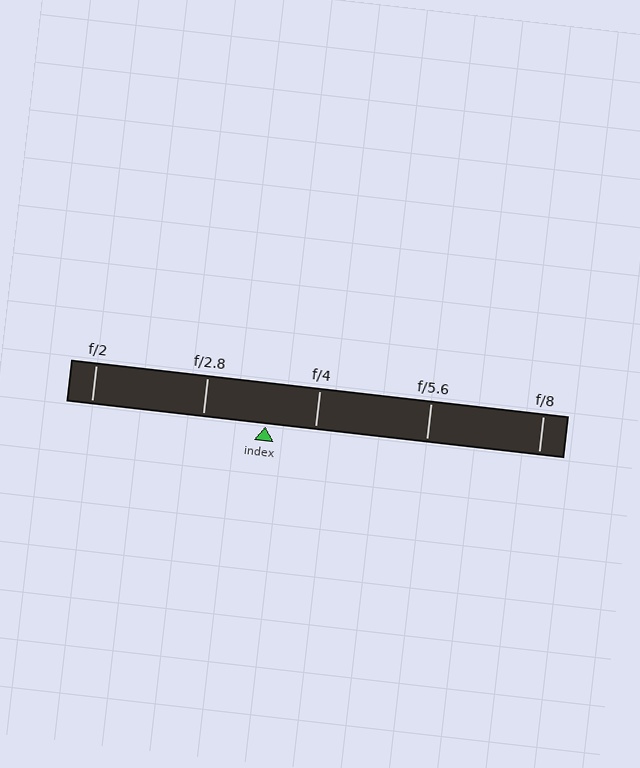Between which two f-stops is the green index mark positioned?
The index mark is between f/2.8 and f/4.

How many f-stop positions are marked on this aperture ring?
There are 5 f-stop positions marked.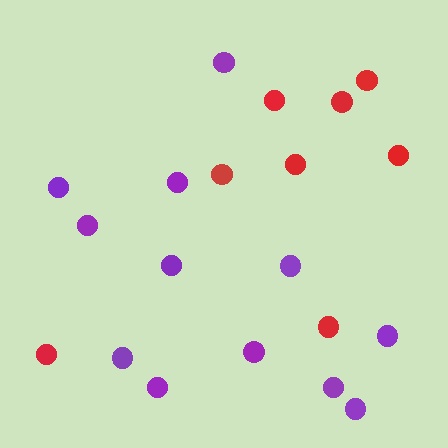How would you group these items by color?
There are 2 groups: one group of purple circles (12) and one group of red circles (8).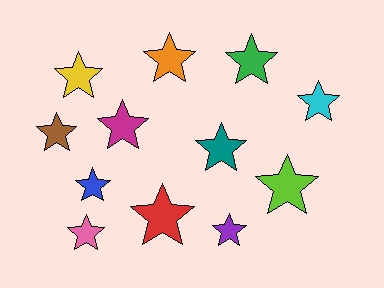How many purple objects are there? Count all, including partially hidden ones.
There is 1 purple object.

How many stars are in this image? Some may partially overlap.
There are 12 stars.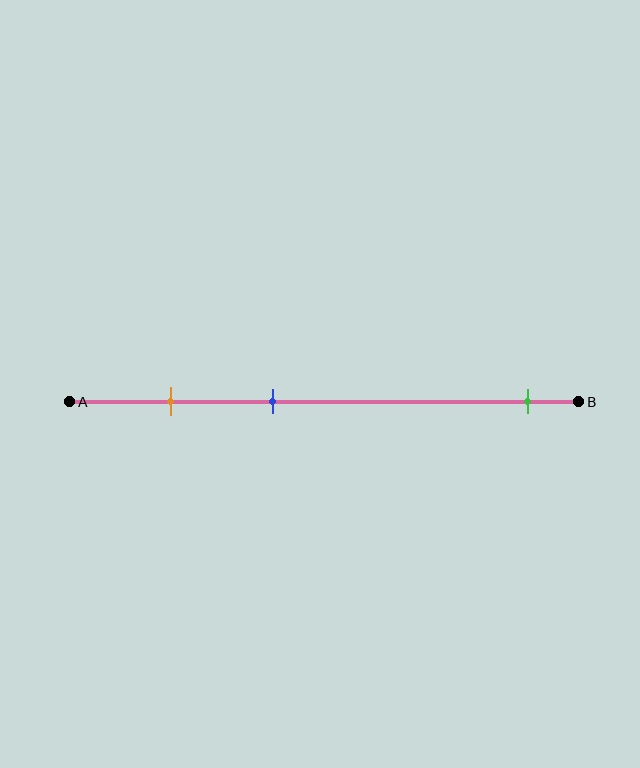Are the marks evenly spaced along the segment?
No, the marks are not evenly spaced.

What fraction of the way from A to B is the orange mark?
The orange mark is approximately 20% (0.2) of the way from A to B.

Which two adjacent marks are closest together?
The orange and blue marks are the closest adjacent pair.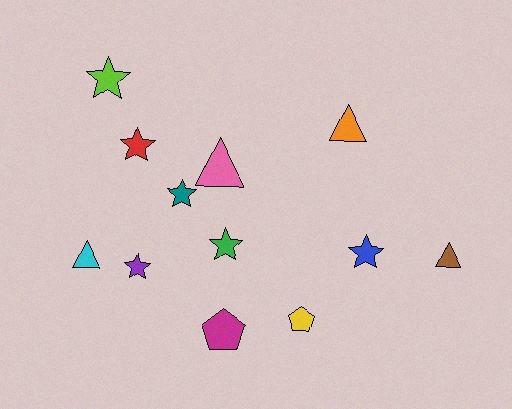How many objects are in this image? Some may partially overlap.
There are 12 objects.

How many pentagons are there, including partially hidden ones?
There are 2 pentagons.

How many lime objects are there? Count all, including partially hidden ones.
There is 1 lime object.